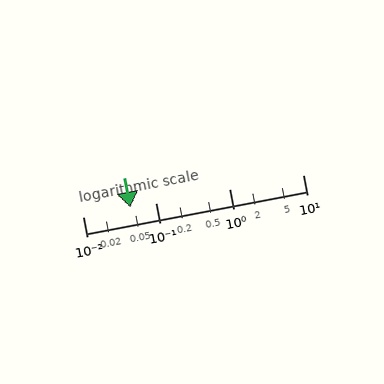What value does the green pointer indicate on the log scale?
The pointer indicates approximately 0.045.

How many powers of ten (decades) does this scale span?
The scale spans 3 decades, from 0.01 to 10.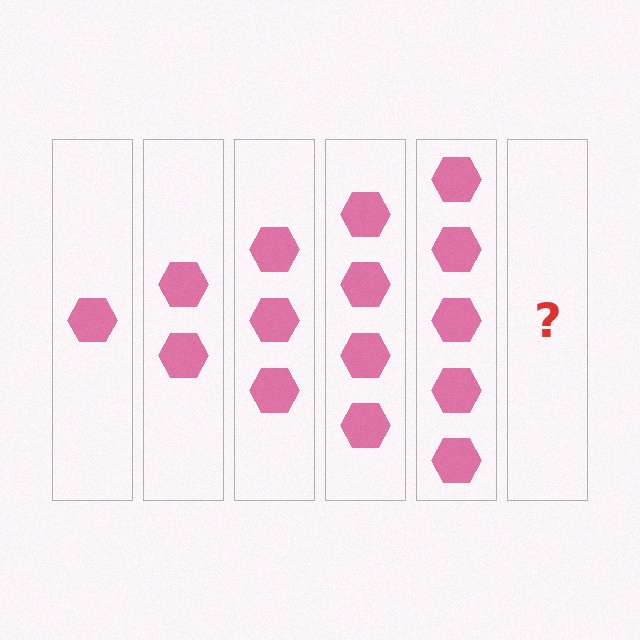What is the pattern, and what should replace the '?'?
The pattern is that each step adds one more hexagon. The '?' should be 6 hexagons.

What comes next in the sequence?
The next element should be 6 hexagons.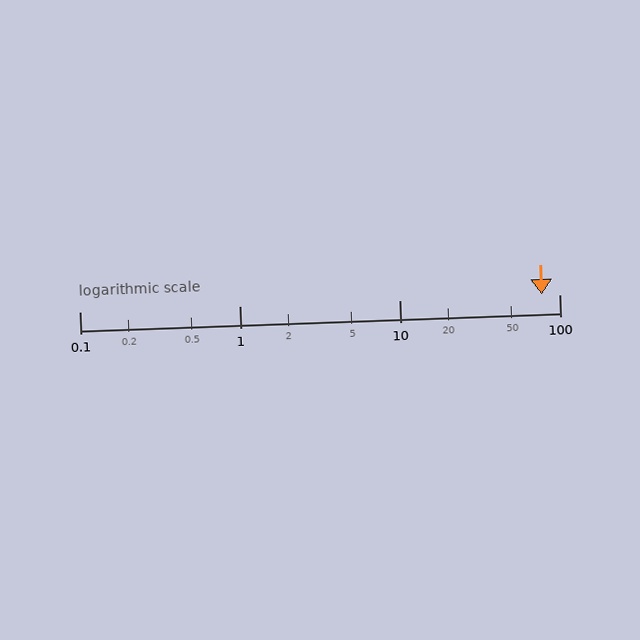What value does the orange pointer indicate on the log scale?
The pointer indicates approximately 78.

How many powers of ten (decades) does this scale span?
The scale spans 3 decades, from 0.1 to 100.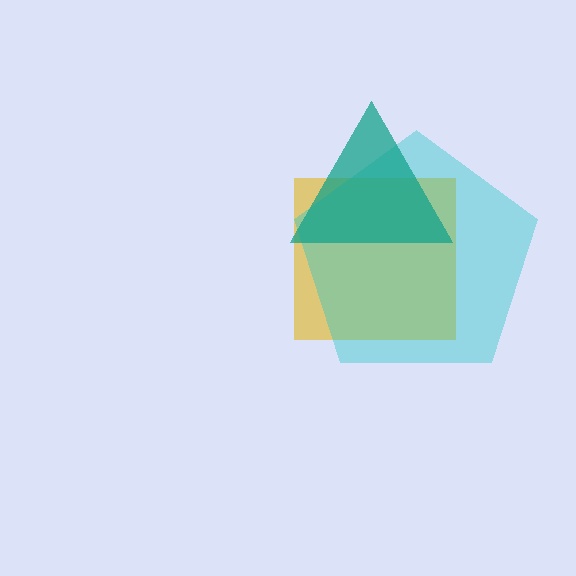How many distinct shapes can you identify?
There are 3 distinct shapes: a yellow square, a cyan pentagon, a teal triangle.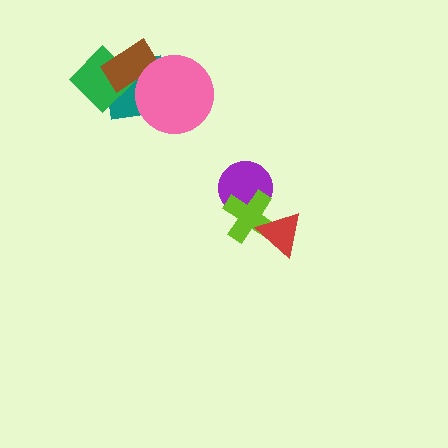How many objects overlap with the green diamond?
2 objects overlap with the green diamond.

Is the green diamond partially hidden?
Yes, it is partially covered by another shape.